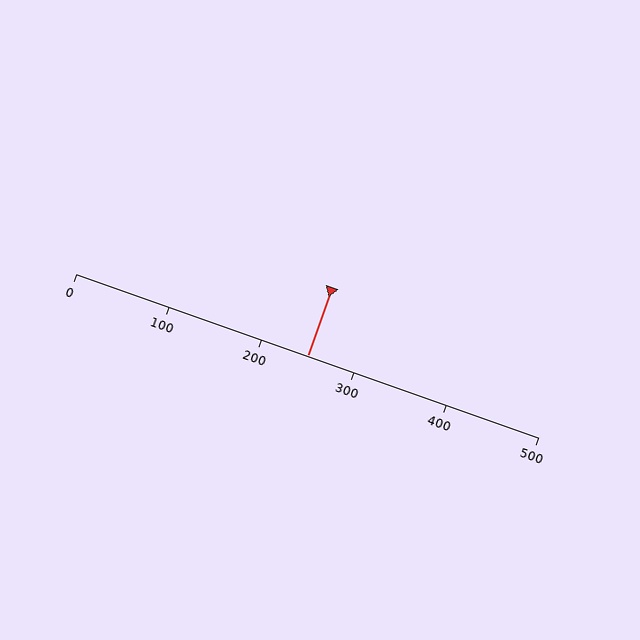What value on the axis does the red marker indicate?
The marker indicates approximately 250.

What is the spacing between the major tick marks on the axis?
The major ticks are spaced 100 apart.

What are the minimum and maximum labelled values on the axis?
The axis runs from 0 to 500.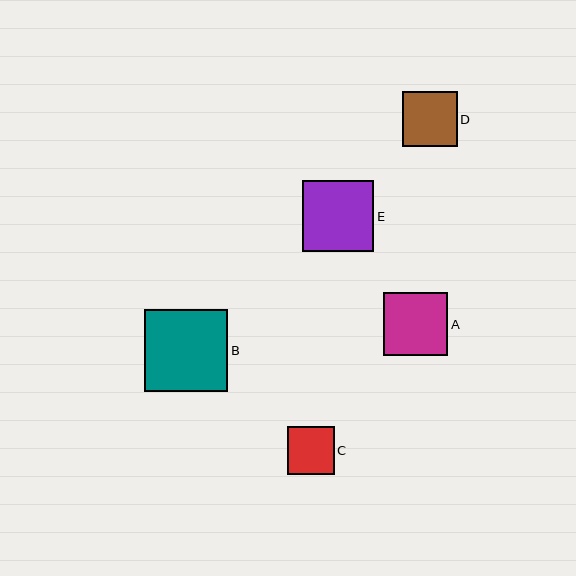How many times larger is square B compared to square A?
Square B is approximately 1.3 times the size of square A.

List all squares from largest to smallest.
From largest to smallest: B, E, A, D, C.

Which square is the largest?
Square B is the largest with a size of approximately 83 pixels.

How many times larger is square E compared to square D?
Square E is approximately 1.3 times the size of square D.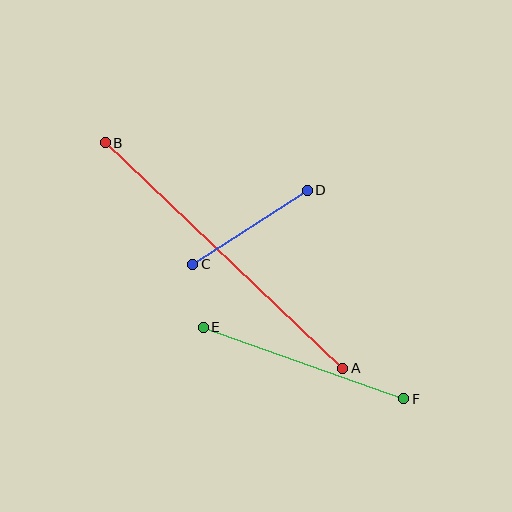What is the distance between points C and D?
The distance is approximately 136 pixels.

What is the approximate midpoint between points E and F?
The midpoint is at approximately (304, 363) pixels.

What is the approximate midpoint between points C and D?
The midpoint is at approximately (250, 227) pixels.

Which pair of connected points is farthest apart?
Points A and B are farthest apart.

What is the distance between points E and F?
The distance is approximately 213 pixels.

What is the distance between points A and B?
The distance is approximately 328 pixels.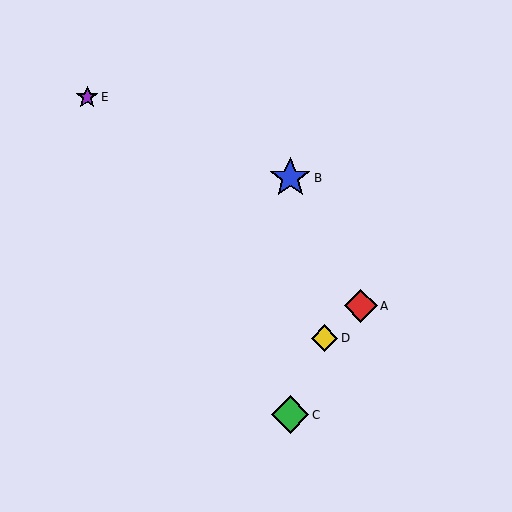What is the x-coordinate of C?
Object C is at x≈290.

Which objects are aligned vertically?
Objects B, C are aligned vertically.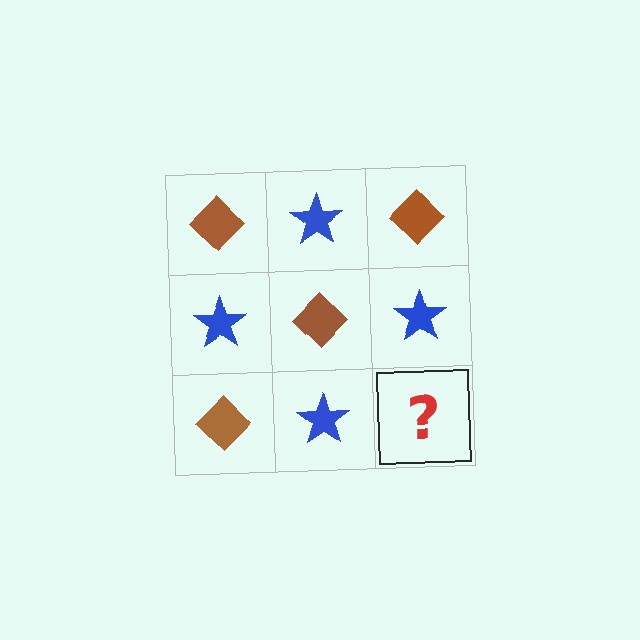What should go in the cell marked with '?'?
The missing cell should contain a brown diamond.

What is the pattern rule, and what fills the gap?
The rule is that it alternates brown diamond and blue star in a checkerboard pattern. The gap should be filled with a brown diamond.